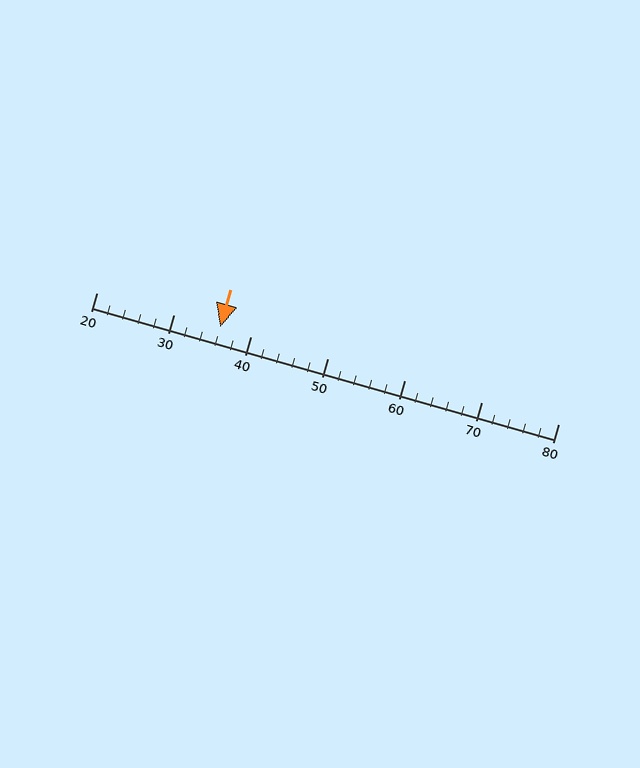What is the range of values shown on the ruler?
The ruler shows values from 20 to 80.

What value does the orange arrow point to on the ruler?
The orange arrow points to approximately 36.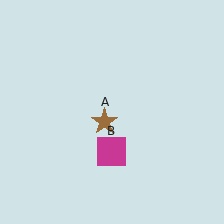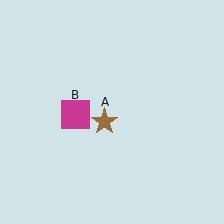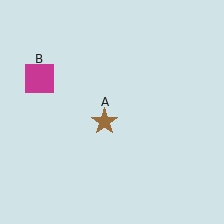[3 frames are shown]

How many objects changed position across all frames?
1 object changed position: magenta square (object B).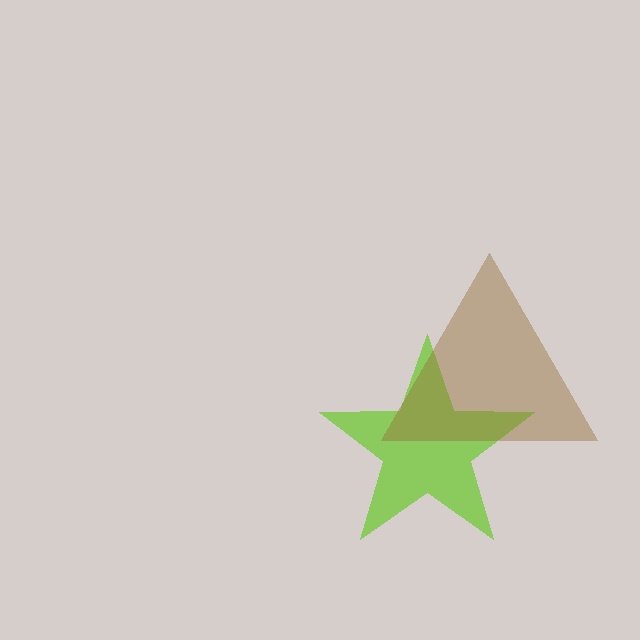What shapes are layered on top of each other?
The layered shapes are: a lime star, a brown triangle.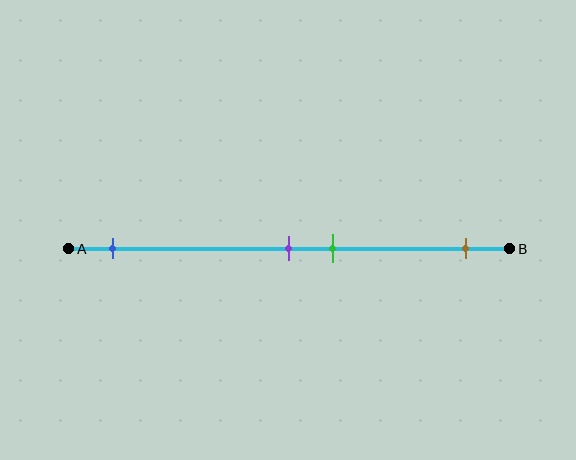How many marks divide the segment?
There are 4 marks dividing the segment.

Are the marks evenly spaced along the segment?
No, the marks are not evenly spaced.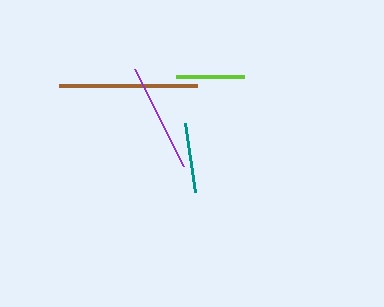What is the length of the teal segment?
The teal segment is approximately 70 pixels long.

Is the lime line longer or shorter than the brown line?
The brown line is longer than the lime line.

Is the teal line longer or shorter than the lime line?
The teal line is longer than the lime line.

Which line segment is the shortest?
The lime line is the shortest at approximately 68 pixels.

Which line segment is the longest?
The brown line is the longest at approximately 138 pixels.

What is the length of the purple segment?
The purple segment is approximately 108 pixels long.